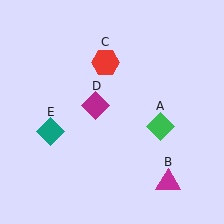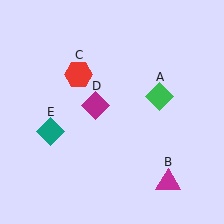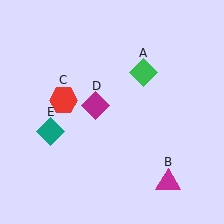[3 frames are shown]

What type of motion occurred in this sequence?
The green diamond (object A), red hexagon (object C) rotated counterclockwise around the center of the scene.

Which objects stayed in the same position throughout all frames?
Magenta triangle (object B) and magenta diamond (object D) and teal diamond (object E) remained stationary.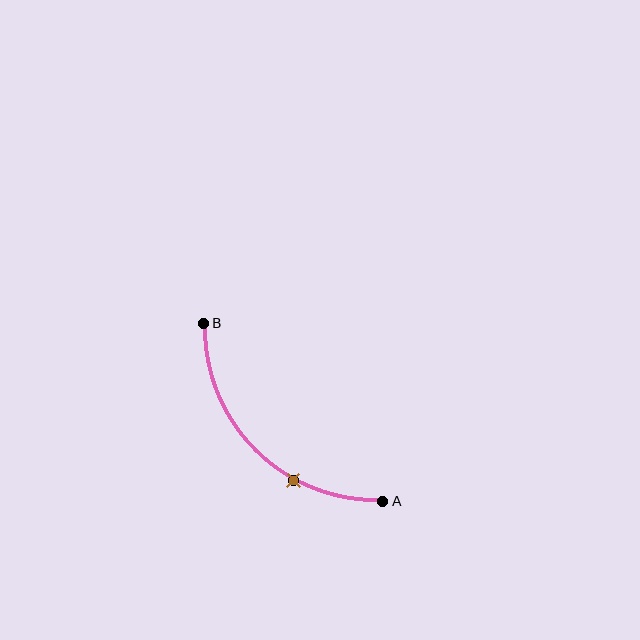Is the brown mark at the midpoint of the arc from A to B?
No. The brown mark lies on the arc but is closer to endpoint A. The arc midpoint would be at the point on the curve equidistant along the arc from both A and B.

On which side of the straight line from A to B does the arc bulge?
The arc bulges below and to the left of the straight line connecting A and B.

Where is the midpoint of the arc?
The arc midpoint is the point on the curve farthest from the straight line joining A and B. It sits below and to the left of that line.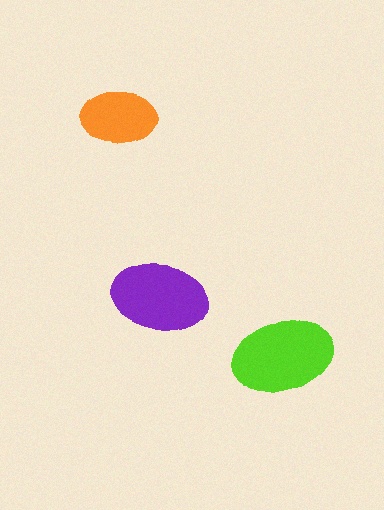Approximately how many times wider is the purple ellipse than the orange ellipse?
About 1.5 times wider.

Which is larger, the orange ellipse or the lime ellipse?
The lime one.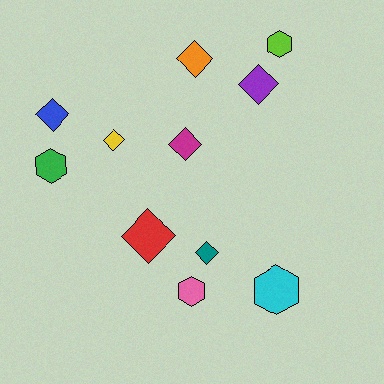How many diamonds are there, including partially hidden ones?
There are 7 diamonds.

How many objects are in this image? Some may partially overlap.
There are 11 objects.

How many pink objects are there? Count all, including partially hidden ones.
There is 1 pink object.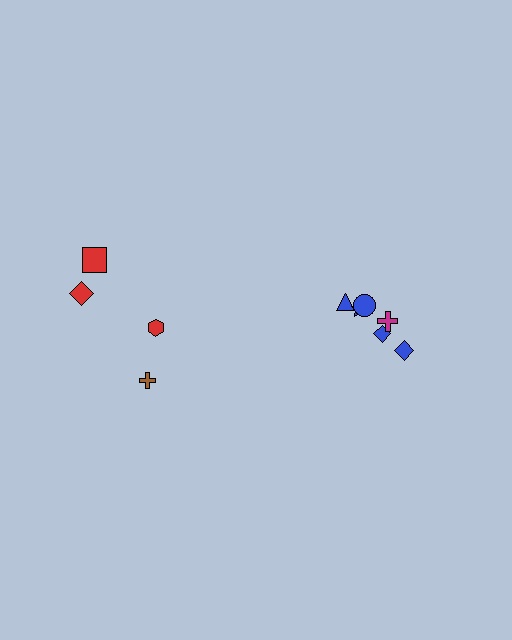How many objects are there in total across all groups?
There are 10 objects.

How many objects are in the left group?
There are 4 objects.